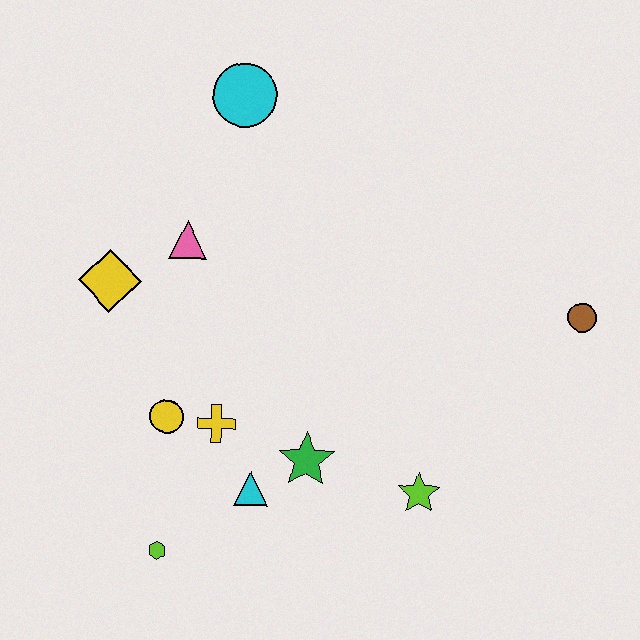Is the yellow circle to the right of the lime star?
No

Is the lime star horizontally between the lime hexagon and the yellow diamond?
No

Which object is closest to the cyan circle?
The pink triangle is closest to the cyan circle.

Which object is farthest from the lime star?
The cyan circle is farthest from the lime star.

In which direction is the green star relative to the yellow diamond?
The green star is to the right of the yellow diamond.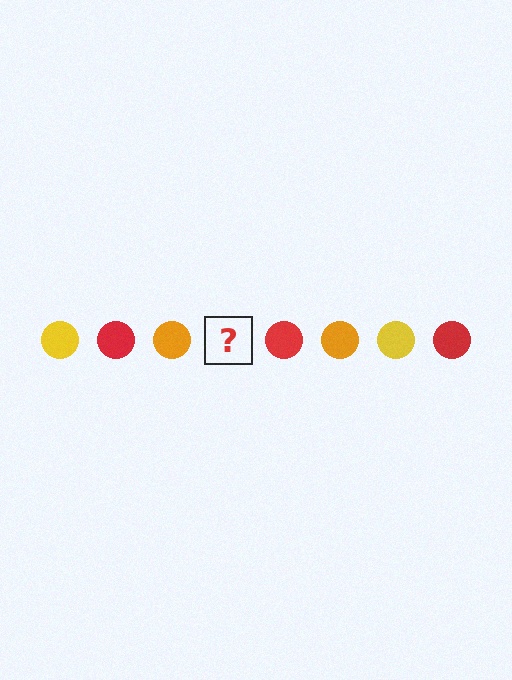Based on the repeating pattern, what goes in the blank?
The blank should be a yellow circle.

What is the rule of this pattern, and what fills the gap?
The rule is that the pattern cycles through yellow, red, orange circles. The gap should be filled with a yellow circle.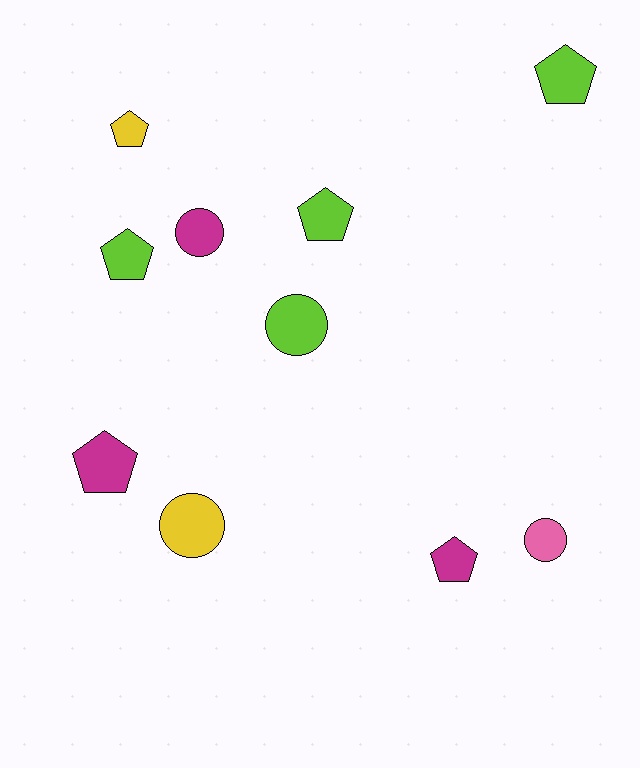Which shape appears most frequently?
Pentagon, with 6 objects.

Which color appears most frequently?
Lime, with 4 objects.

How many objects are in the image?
There are 10 objects.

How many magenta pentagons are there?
There are 2 magenta pentagons.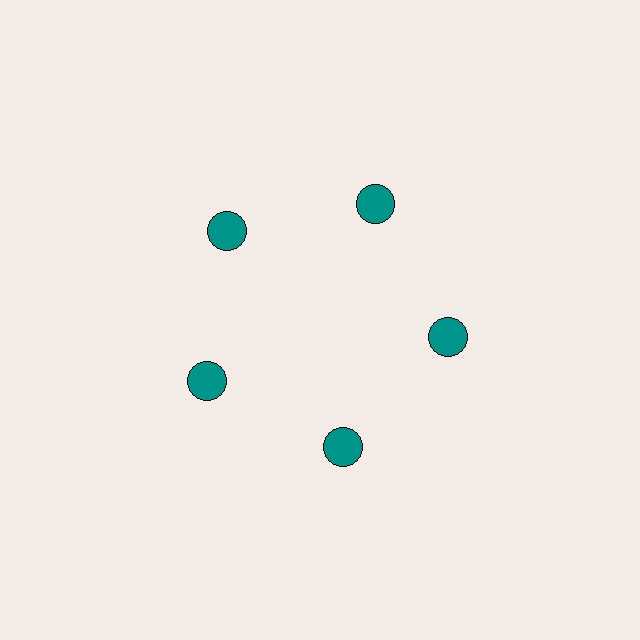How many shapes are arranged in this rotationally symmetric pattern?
There are 5 shapes, arranged in 5 groups of 1.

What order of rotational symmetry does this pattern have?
This pattern has 5-fold rotational symmetry.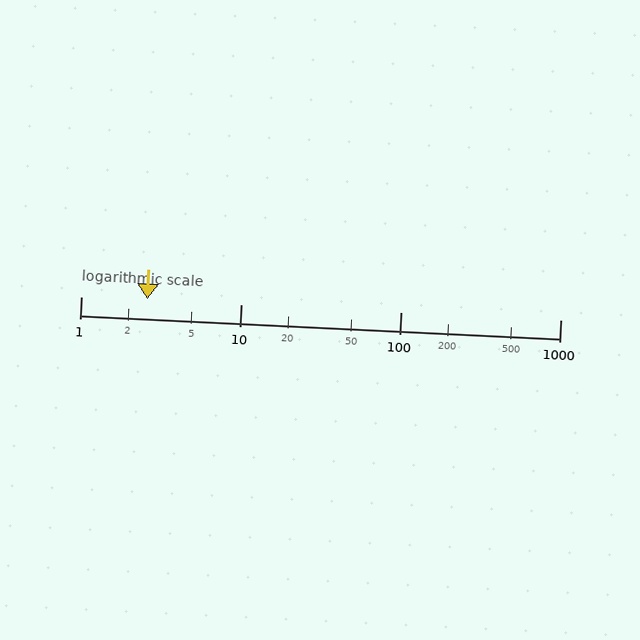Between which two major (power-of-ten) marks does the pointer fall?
The pointer is between 1 and 10.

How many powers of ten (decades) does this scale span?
The scale spans 3 decades, from 1 to 1000.